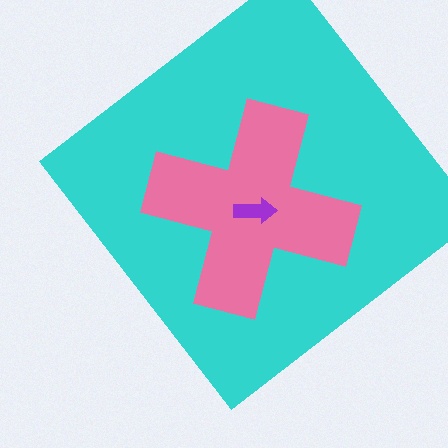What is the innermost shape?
The purple arrow.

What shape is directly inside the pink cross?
The purple arrow.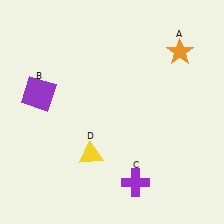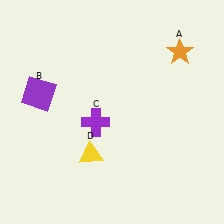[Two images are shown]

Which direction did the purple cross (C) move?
The purple cross (C) moved up.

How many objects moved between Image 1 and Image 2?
1 object moved between the two images.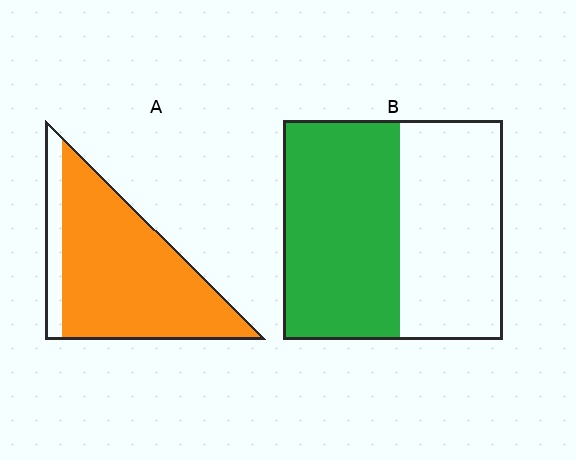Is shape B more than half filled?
Roughly half.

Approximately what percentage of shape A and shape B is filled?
A is approximately 85% and B is approximately 55%.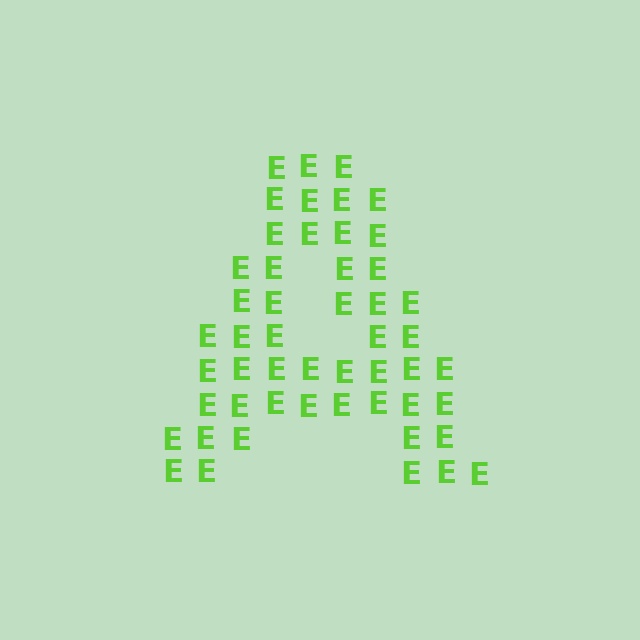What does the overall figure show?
The overall figure shows the letter A.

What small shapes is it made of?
It is made of small letter E's.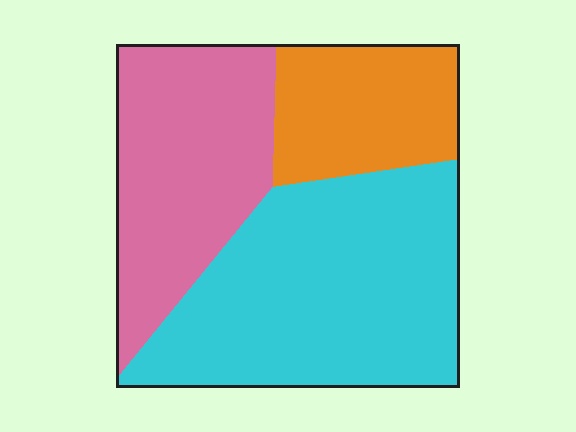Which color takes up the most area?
Cyan, at roughly 50%.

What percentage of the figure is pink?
Pink covers around 30% of the figure.